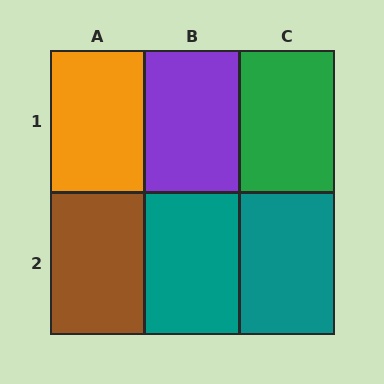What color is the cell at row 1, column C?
Green.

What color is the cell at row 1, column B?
Purple.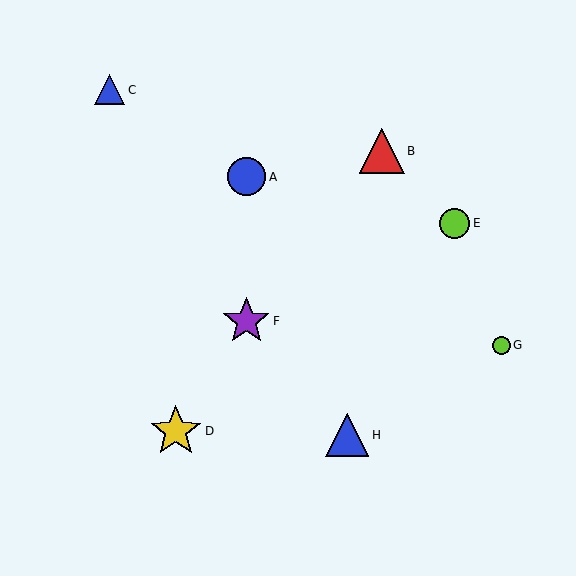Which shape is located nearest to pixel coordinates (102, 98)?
The blue triangle (labeled C) at (110, 90) is nearest to that location.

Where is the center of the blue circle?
The center of the blue circle is at (247, 177).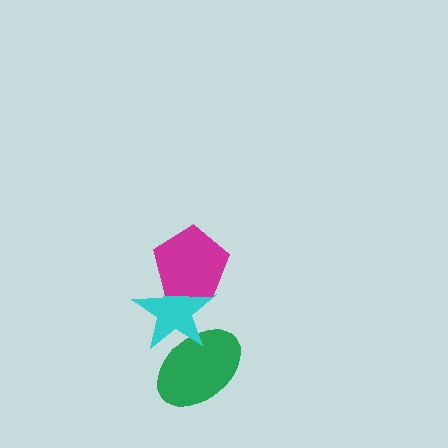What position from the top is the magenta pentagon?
The magenta pentagon is 1st from the top.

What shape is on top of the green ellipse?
The cyan star is on top of the green ellipse.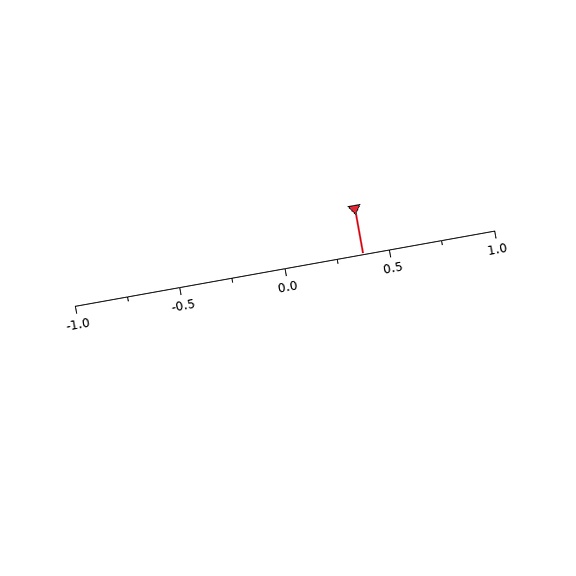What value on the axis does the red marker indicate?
The marker indicates approximately 0.38.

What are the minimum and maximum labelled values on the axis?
The axis runs from -1.0 to 1.0.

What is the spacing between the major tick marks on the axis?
The major ticks are spaced 0.5 apart.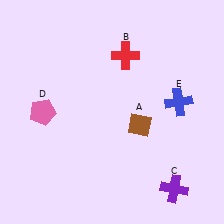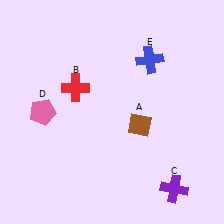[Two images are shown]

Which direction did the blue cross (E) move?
The blue cross (E) moved up.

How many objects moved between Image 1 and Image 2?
2 objects moved between the two images.